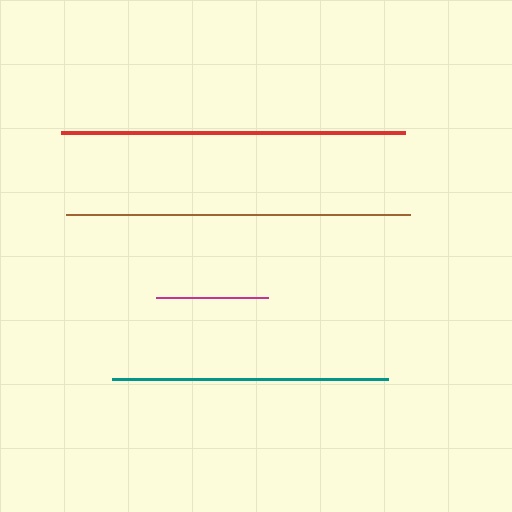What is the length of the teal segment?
The teal segment is approximately 276 pixels long.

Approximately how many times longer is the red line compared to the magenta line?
The red line is approximately 3.1 times the length of the magenta line.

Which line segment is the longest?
The brown line is the longest at approximately 345 pixels.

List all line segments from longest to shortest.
From longest to shortest: brown, red, teal, magenta.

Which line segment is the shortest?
The magenta line is the shortest at approximately 113 pixels.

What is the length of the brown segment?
The brown segment is approximately 345 pixels long.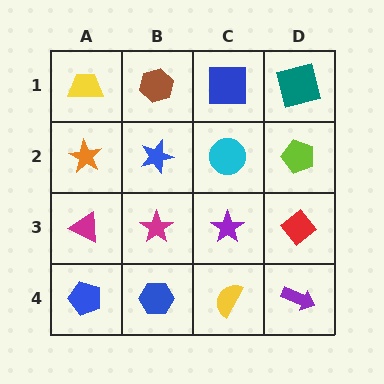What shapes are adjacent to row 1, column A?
An orange star (row 2, column A), a brown hexagon (row 1, column B).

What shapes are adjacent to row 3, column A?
An orange star (row 2, column A), a blue pentagon (row 4, column A), a magenta star (row 3, column B).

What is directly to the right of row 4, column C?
A purple arrow.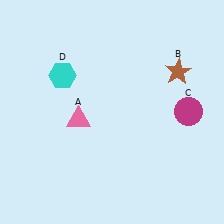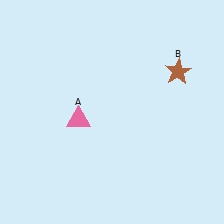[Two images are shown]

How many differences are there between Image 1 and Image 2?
There are 2 differences between the two images.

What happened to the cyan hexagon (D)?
The cyan hexagon (D) was removed in Image 2. It was in the top-left area of Image 1.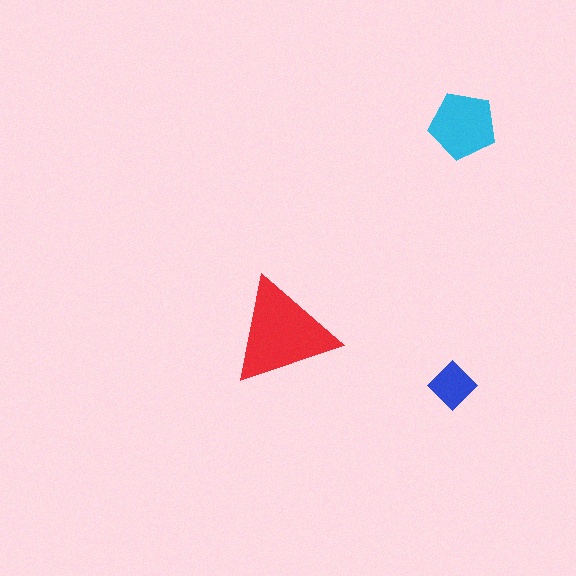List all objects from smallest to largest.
The blue diamond, the cyan pentagon, the red triangle.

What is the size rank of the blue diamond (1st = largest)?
3rd.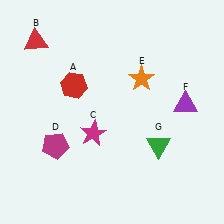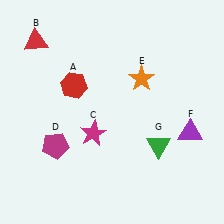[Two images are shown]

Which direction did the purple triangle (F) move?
The purple triangle (F) moved down.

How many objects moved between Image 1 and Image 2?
1 object moved between the two images.